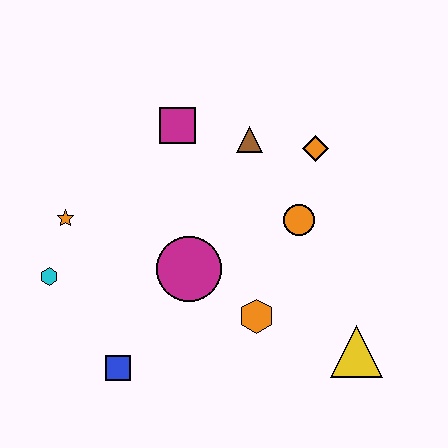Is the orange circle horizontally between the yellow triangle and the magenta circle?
Yes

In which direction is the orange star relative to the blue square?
The orange star is above the blue square.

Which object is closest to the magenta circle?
The orange hexagon is closest to the magenta circle.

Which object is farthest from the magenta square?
The yellow triangle is farthest from the magenta square.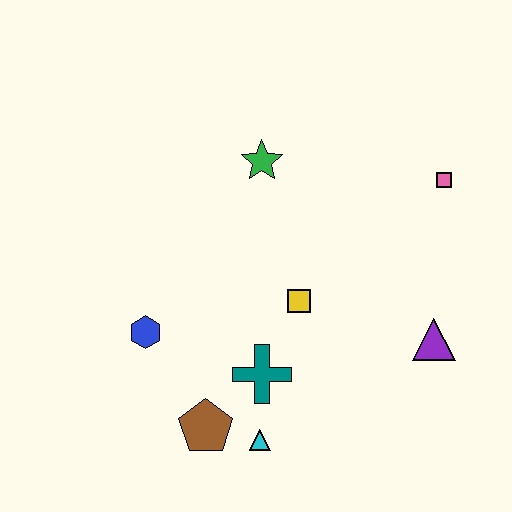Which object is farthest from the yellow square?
The pink square is farthest from the yellow square.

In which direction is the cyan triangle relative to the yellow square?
The cyan triangle is below the yellow square.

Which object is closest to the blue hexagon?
The brown pentagon is closest to the blue hexagon.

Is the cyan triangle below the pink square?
Yes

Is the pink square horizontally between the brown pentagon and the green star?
No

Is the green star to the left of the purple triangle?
Yes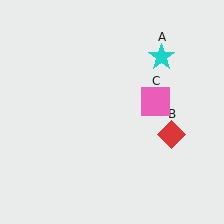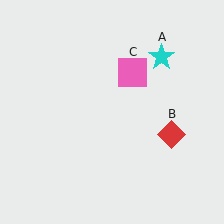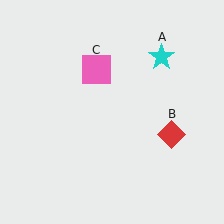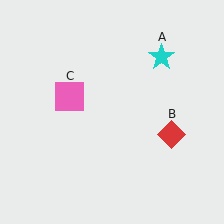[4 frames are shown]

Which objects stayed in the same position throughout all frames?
Cyan star (object A) and red diamond (object B) remained stationary.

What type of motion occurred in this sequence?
The pink square (object C) rotated counterclockwise around the center of the scene.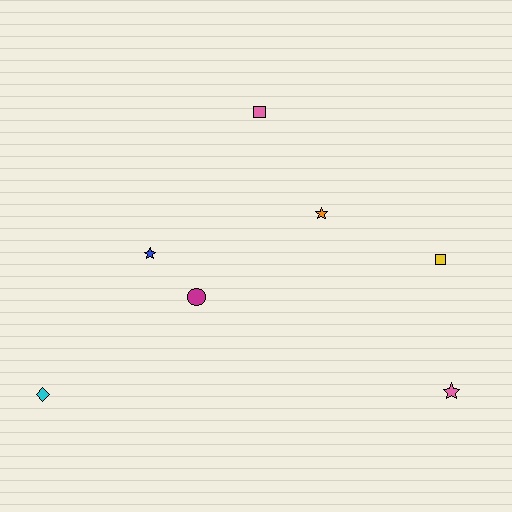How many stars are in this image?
There are 3 stars.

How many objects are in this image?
There are 7 objects.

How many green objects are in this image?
There are no green objects.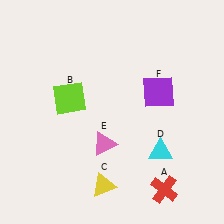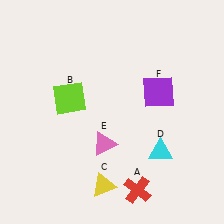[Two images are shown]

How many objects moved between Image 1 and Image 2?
1 object moved between the two images.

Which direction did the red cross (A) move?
The red cross (A) moved left.